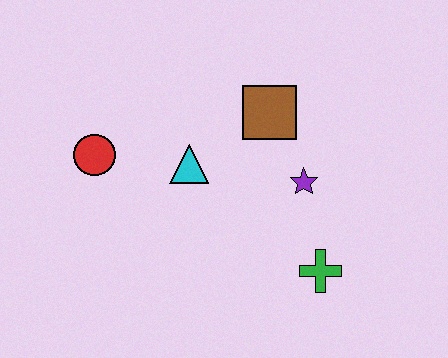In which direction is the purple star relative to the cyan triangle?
The purple star is to the right of the cyan triangle.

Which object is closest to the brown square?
The purple star is closest to the brown square.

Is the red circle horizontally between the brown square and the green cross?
No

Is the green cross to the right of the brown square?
Yes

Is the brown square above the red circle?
Yes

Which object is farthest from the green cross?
The red circle is farthest from the green cross.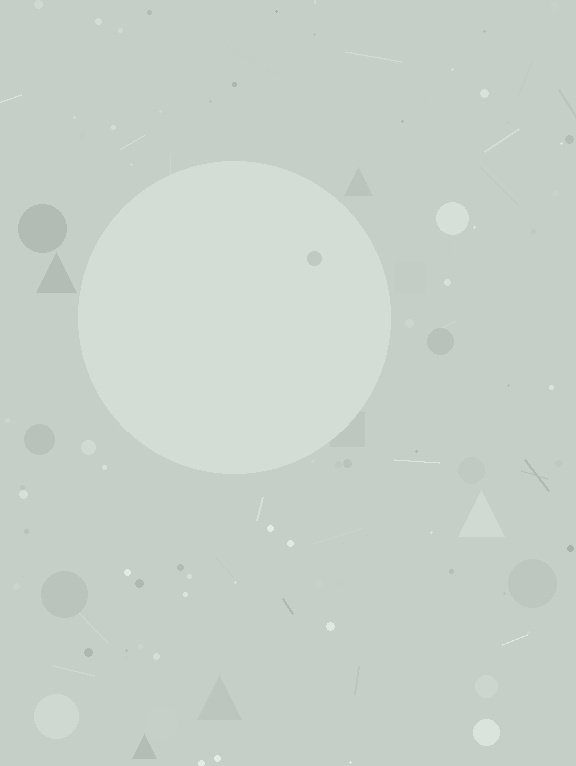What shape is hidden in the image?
A circle is hidden in the image.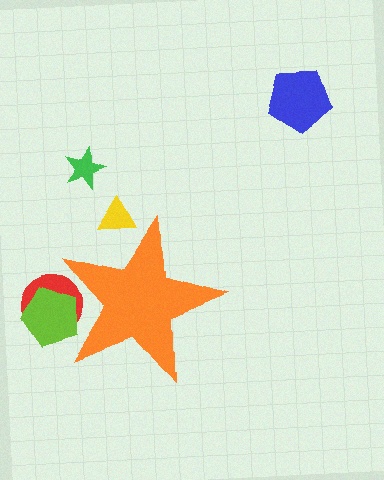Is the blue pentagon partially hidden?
No, the blue pentagon is fully visible.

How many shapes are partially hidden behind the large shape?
3 shapes are partially hidden.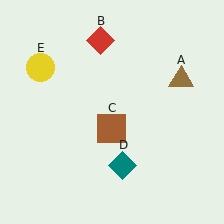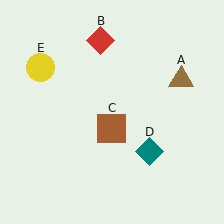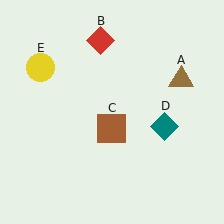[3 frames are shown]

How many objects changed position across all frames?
1 object changed position: teal diamond (object D).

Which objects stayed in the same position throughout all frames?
Brown triangle (object A) and red diamond (object B) and brown square (object C) and yellow circle (object E) remained stationary.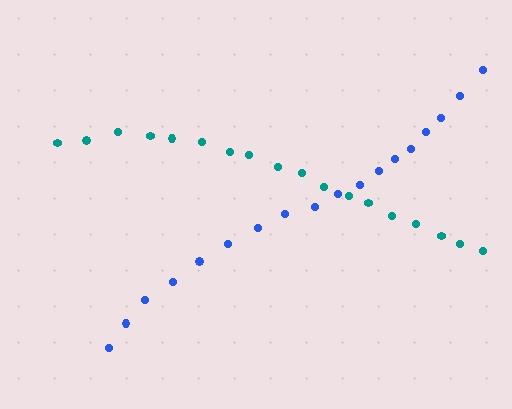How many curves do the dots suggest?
There are 2 distinct paths.